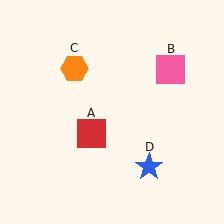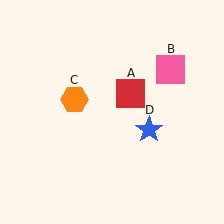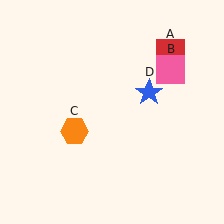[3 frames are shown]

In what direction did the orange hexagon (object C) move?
The orange hexagon (object C) moved down.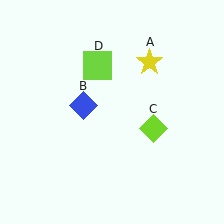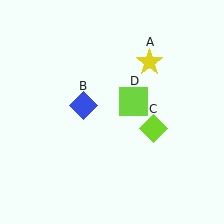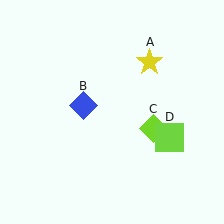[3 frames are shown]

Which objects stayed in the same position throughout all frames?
Yellow star (object A) and blue diamond (object B) and lime diamond (object C) remained stationary.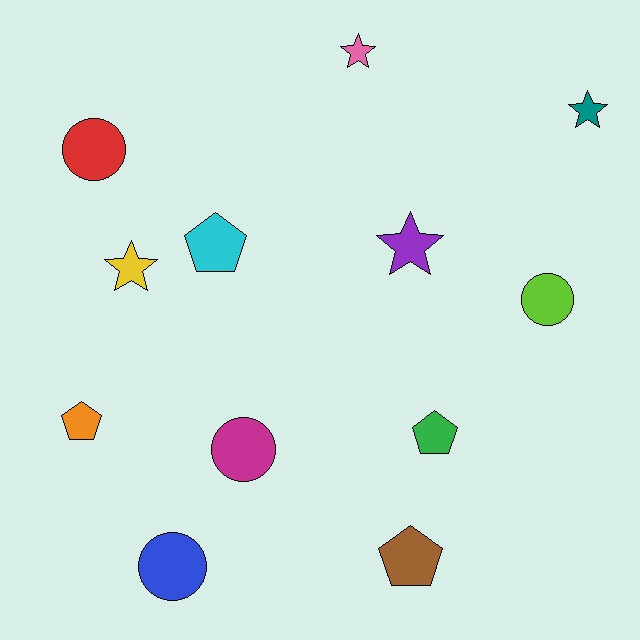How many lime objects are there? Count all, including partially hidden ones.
There is 1 lime object.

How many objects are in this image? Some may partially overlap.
There are 12 objects.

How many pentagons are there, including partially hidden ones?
There are 4 pentagons.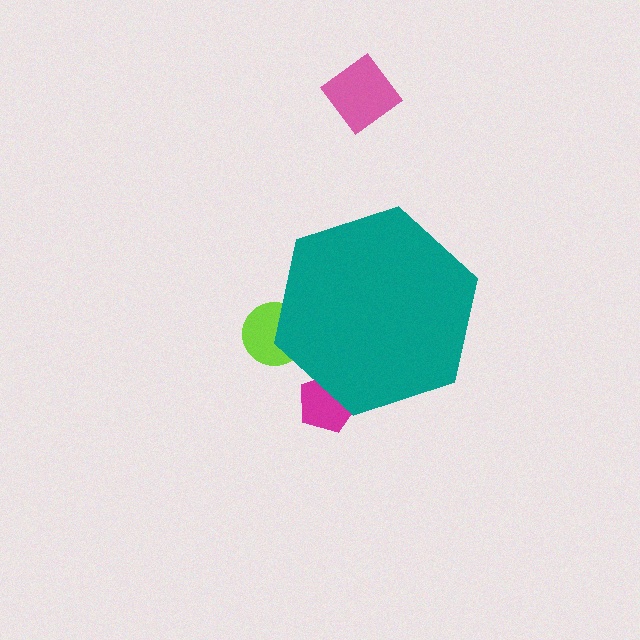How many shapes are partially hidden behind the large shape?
2 shapes are partially hidden.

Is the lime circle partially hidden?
Yes, the lime circle is partially hidden behind the teal hexagon.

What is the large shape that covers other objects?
A teal hexagon.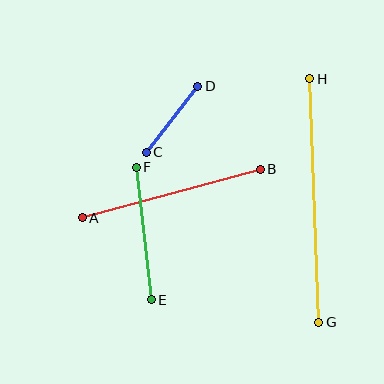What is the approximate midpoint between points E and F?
The midpoint is at approximately (144, 234) pixels.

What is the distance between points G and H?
The distance is approximately 243 pixels.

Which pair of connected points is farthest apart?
Points G and H are farthest apart.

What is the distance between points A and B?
The distance is approximately 184 pixels.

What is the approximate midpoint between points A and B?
The midpoint is at approximately (171, 193) pixels.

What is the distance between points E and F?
The distance is approximately 133 pixels.